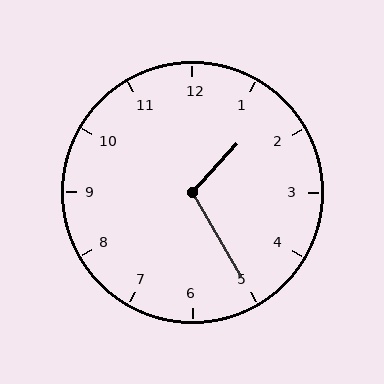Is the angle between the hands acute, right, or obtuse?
It is obtuse.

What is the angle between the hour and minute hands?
Approximately 108 degrees.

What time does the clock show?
1:25.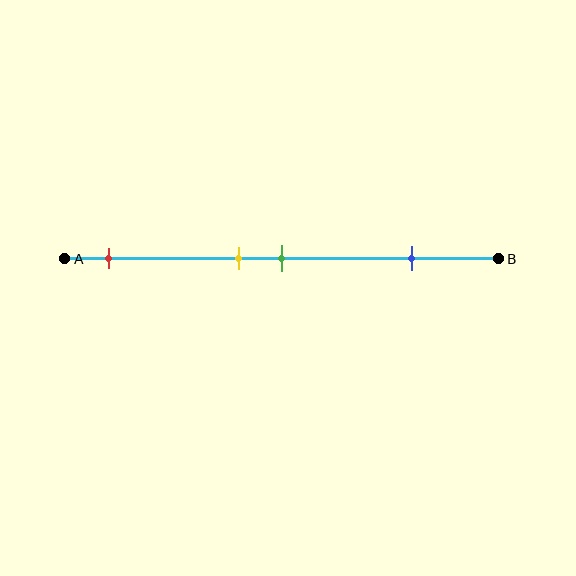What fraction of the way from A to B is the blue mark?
The blue mark is approximately 80% (0.8) of the way from A to B.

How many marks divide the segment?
There are 4 marks dividing the segment.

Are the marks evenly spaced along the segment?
No, the marks are not evenly spaced.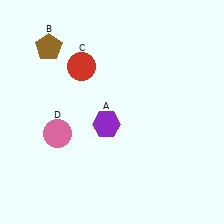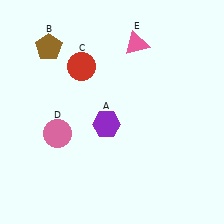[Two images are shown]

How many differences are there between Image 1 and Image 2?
There is 1 difference between the two images.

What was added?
A pink triangle (E) was added in Image 2.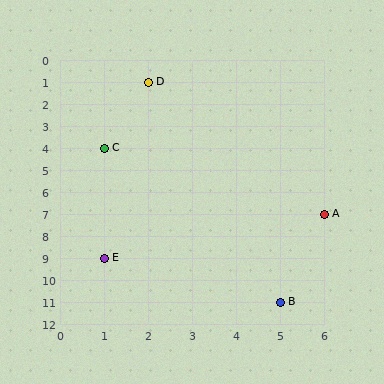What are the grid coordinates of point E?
Point E is at grid coordinates (1, 9).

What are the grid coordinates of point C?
Point C is at grid coordinates (1, 4).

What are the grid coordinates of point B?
Point B is at grid coordinates (5, 11).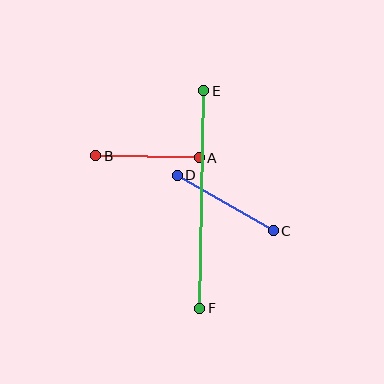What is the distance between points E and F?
The distance is approximately 217 pixels.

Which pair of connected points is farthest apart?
Points E and F are farthest apart.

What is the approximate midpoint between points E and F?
The midpoint is at approximately (202, 200) pixels.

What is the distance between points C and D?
The distance is approximately 111 pixels.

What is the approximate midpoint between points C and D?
The midpoint is at approximately (225, 203) pixels.